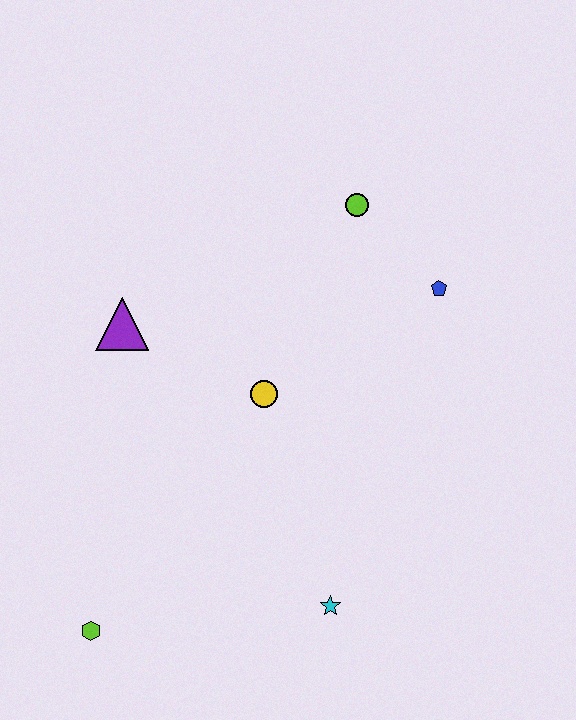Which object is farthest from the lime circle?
The lime hexagon is farthest from the lime circle.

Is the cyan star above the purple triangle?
No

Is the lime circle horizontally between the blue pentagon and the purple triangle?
Yes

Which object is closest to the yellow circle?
The purple triangle is closest to the yellow circle.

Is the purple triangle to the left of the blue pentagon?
Yes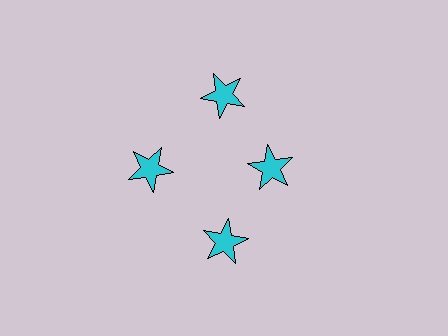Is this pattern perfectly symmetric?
No. The 4 cyan stars are arranged in a ring, but one element near the 3 o'clock position is pulled inward toward the center, breaking the 4-fold rotational symmetry.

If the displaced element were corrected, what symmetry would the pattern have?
It would have 4-fold rotational symmetry — the pattern would map onto itself every 90 degrees.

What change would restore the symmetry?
The symmetry would be restored by moving it outward, back onto the ring so that all 4 stars sit at equal angles and equal distance from the center.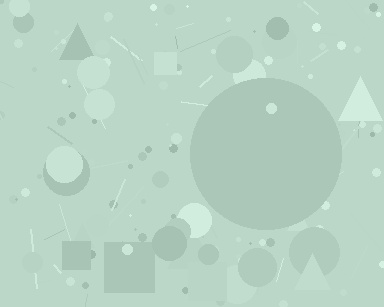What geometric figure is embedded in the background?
A circle is embedded in the background.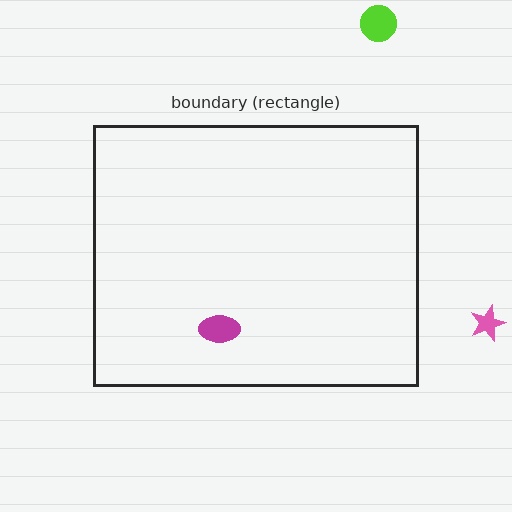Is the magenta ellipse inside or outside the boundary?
Inside.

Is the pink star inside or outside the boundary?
Outside.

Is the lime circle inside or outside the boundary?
Outside.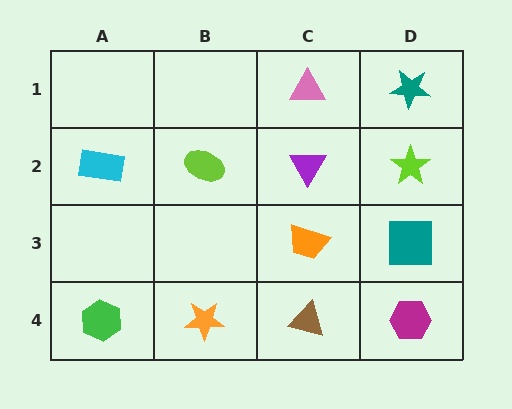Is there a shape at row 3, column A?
No, that cell is empty.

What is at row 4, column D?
A magenta hexagon.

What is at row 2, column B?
A lime ellipse.